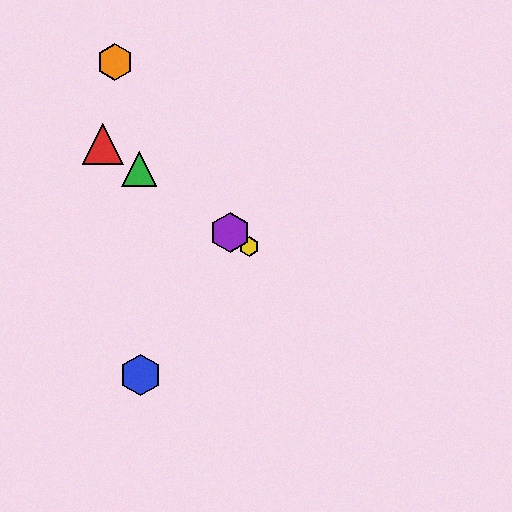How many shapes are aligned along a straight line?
4 shapes (the red triangle, the green triangle, the yellow hexagon, the purple hexagon) are aligned along a straight line.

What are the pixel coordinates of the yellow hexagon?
The yellow hexagon is at (249, 246).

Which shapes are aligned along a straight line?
The red triangle, the green triangle, the yellow hexagon, the purple hexagon are aligned along a straight line.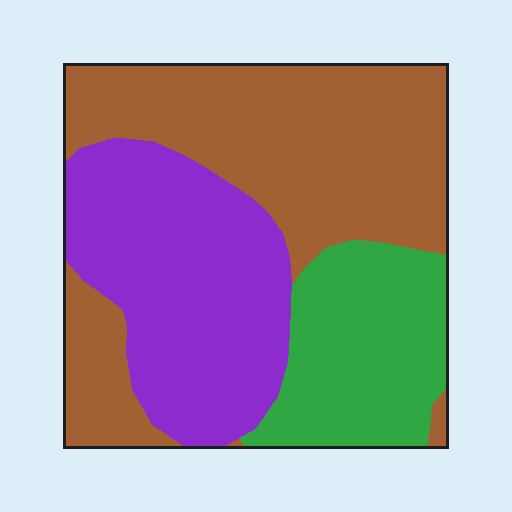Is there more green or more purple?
Purple.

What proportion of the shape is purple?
Purple takes up about one third (1/3) of the shape.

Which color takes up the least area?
Green, at roughly 20%.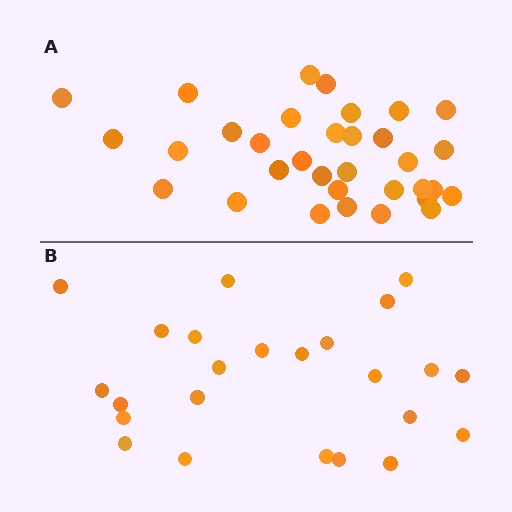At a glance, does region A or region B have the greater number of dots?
Region A (the top region) has more dots.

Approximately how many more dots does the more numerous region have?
Region A has roughly 8 or so more dots than region B.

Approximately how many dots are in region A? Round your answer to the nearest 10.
About 30 dots. (The exact count is 33, which rounds to 30.)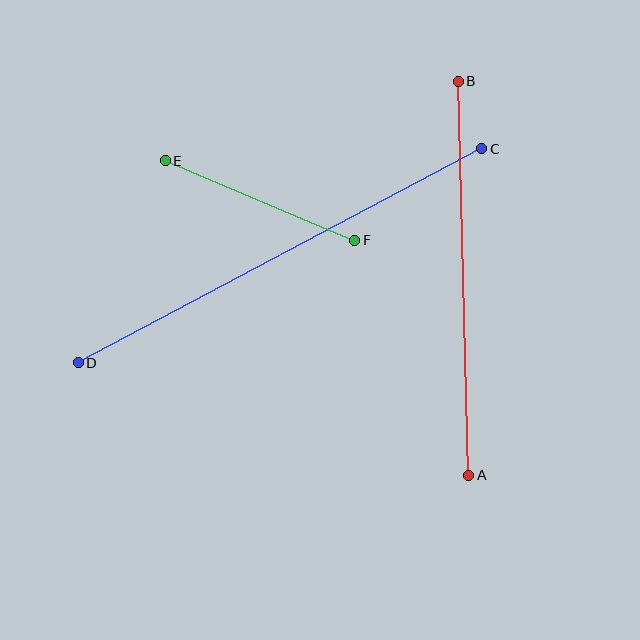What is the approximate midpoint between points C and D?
The midpoint is at approximately (280, 256) pixels.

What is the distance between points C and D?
The distance is approximately 457 pixels.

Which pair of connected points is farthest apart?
Points C and D are farthest apart.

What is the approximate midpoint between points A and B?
The midpoint is at approximately (464, 278) pixels.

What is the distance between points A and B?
The distance is approximately 394 pixels.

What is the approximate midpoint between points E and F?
The midpoint is at approximately (260, 200) pixels.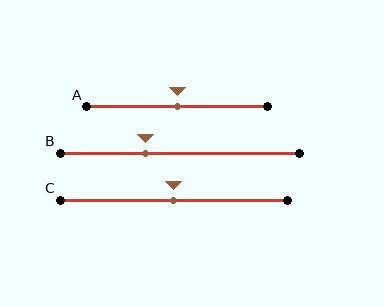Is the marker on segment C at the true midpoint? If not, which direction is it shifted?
Yes, the marker on segment C is at the true midpoint.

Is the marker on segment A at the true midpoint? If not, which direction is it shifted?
Yes, the marker on segment A is at the true midpoint.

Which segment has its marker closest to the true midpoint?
Segment A has its marker closest to the true midpoint.